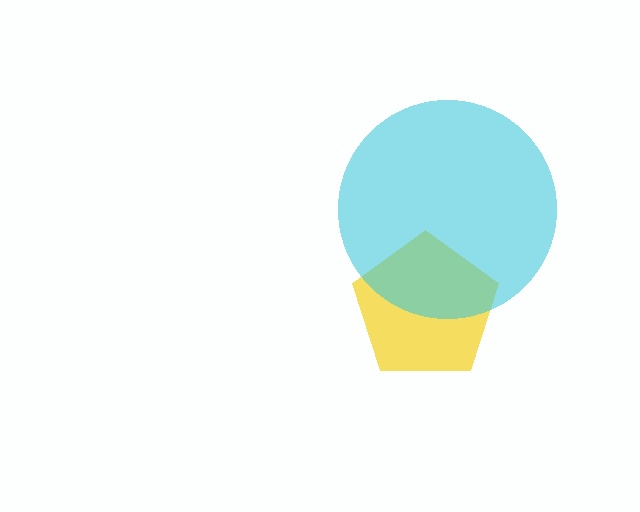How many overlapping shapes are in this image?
There are 2 overlapping shapes in the image.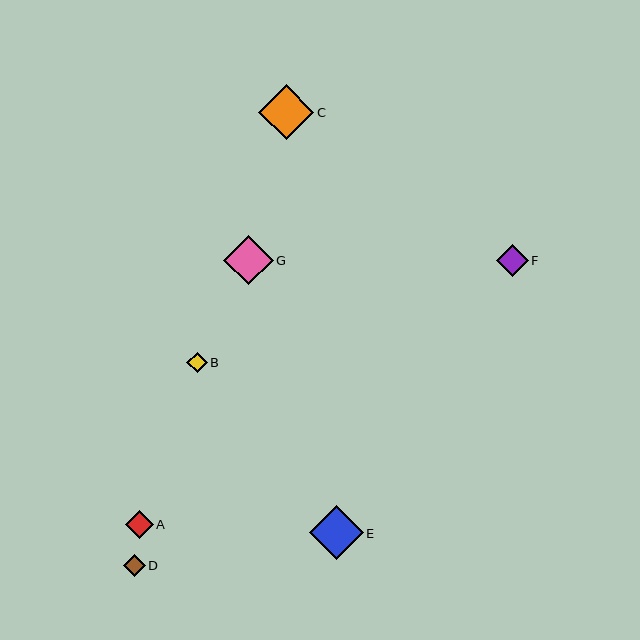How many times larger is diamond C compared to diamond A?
Diamond C is approximately 2.0 times the size of diamond A.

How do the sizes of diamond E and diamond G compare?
Diamond E and diamond G are approximately the same size.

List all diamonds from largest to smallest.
From largest to smallest: C, E, G, F, A, D, B.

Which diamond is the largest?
Diamond C is the largest with a size of approximately 56 pixels.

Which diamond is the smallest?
Diamond B is the smallest with a size of approximately 20 pixels.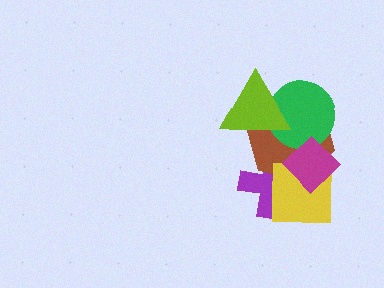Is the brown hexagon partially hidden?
Yes, it is partially covered by another shape.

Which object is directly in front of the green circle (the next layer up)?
The magenta diamond is directly in front of the green circle.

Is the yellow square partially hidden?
Yes, it is partially covered by another shape.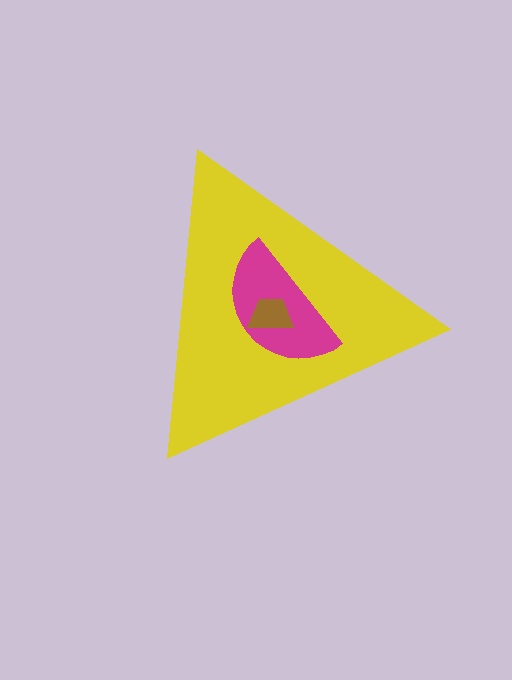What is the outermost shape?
The yellow triangle.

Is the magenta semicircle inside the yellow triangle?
Yes.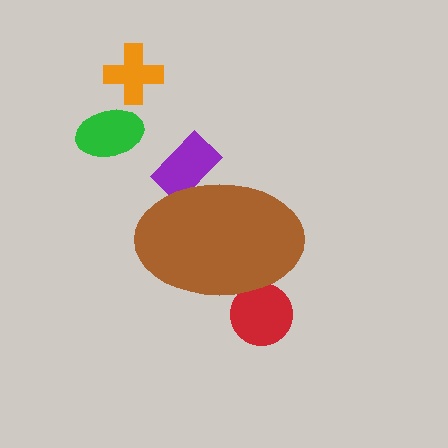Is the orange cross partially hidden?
No, the orange cross is fully visible.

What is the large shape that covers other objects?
A brown ellipse.